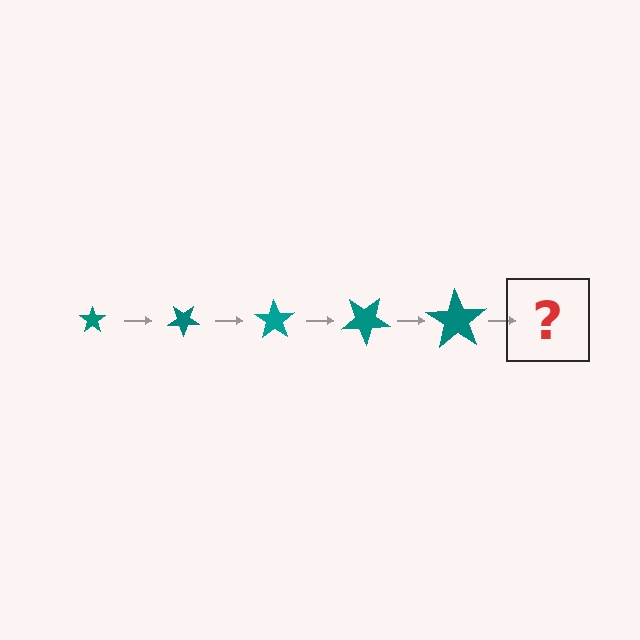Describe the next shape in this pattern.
It should be a star, larger than the previous one and rotated 175 degrees from the start.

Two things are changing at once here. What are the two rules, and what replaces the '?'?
The two rules are that the star grows larger each step and it rotates 35 degrees each step. The '?' should be a star, larger than the previous one and rotated 175 degrees from the start.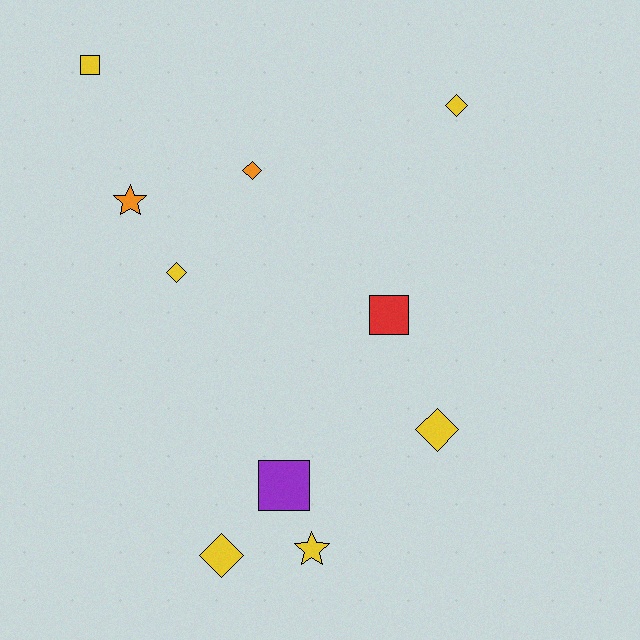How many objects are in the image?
There are 10 objects.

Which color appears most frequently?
Yellow, with 6 objects.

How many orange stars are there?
There is 1 orange star.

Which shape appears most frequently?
Diamond, with 5 objects.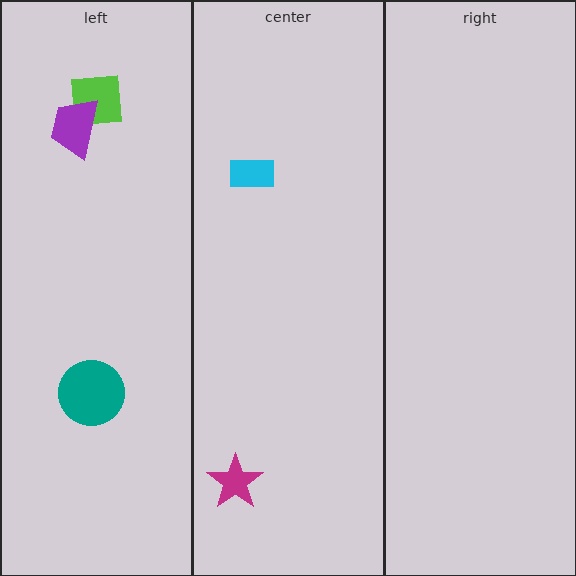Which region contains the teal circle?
The left region.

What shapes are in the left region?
The lime square, the purple trapezoid, the teal circle.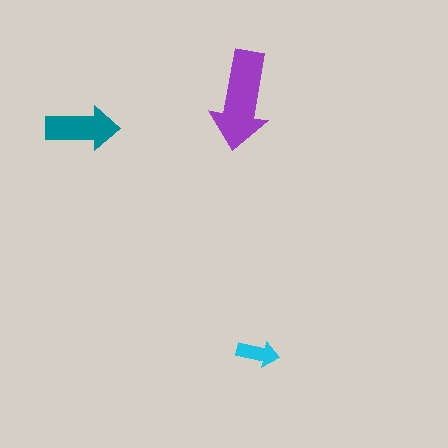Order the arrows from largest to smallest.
the purple one, the teal one, the cyan one.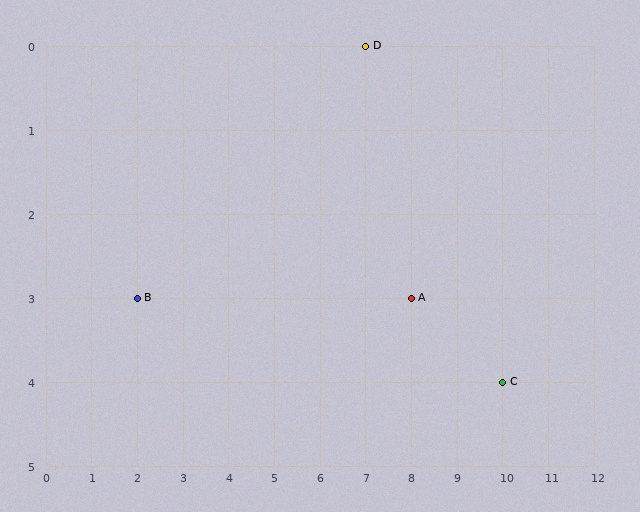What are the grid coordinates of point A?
Point A is at grid coordinates (8, 3).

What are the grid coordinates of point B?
Point B is at grid coordinates (2, 3).